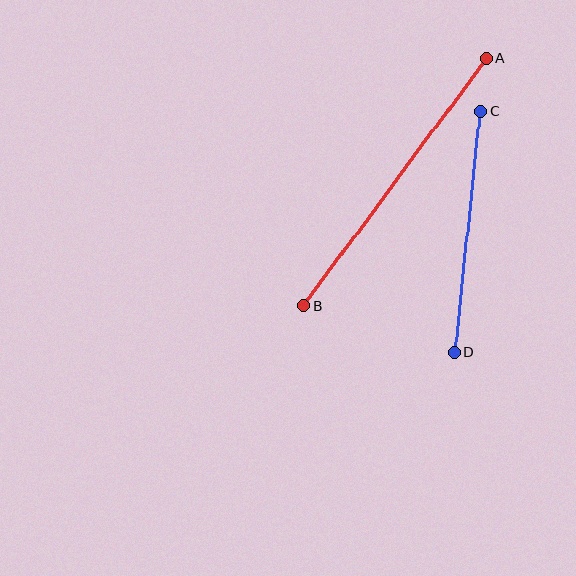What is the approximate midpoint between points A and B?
The midpoint is at approximately (395, 182) pixels.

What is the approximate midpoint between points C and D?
The midpoint is at approximately (467, 231) pixels.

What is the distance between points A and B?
The distance is approximately 308 pixels.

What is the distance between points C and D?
The distance is approximately 242 pixels.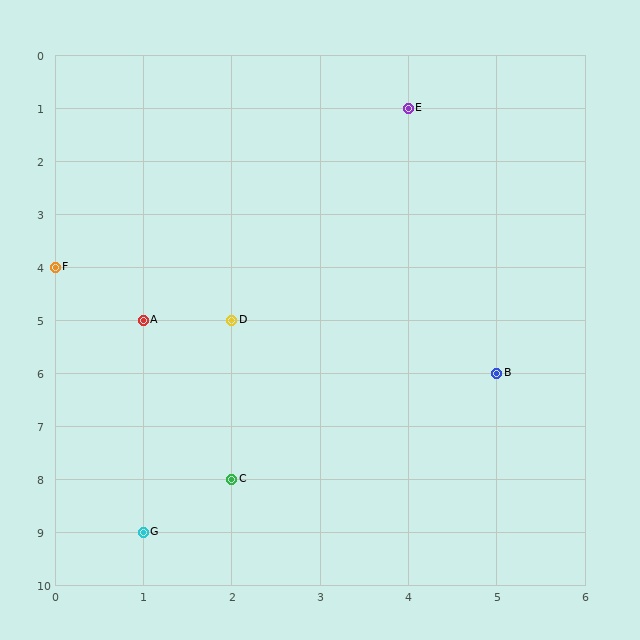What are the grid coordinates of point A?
Point A is at grid coordinates (1, 5).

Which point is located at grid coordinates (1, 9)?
Point G is at (1, 9).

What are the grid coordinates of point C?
Point C is at grid coordinates (2, 8).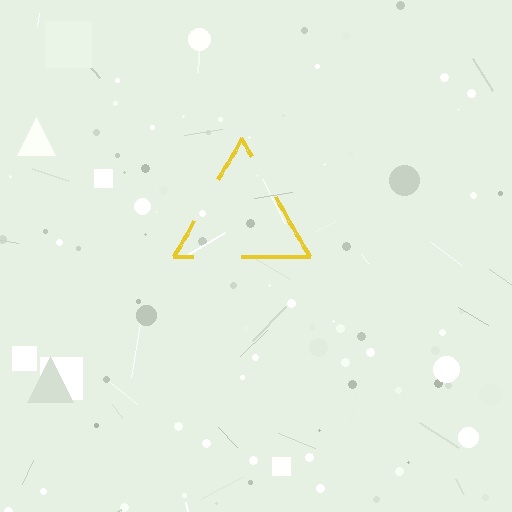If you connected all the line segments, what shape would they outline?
They would outline a triangle.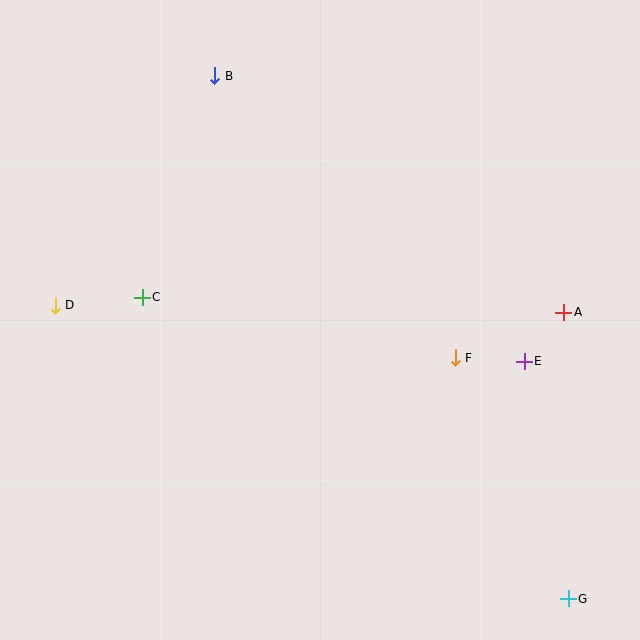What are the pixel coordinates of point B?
Point B is at (215, 76).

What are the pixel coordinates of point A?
Point A is at (564, 312).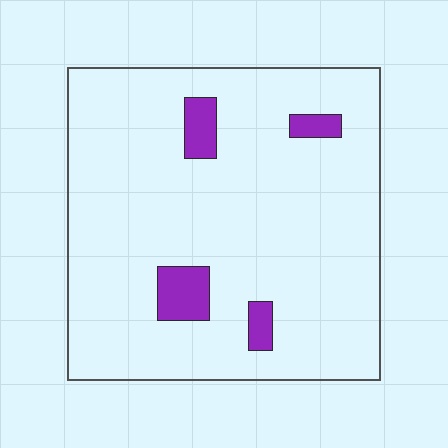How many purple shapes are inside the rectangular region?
4.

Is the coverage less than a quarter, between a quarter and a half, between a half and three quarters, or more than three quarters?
Less than a quarter.